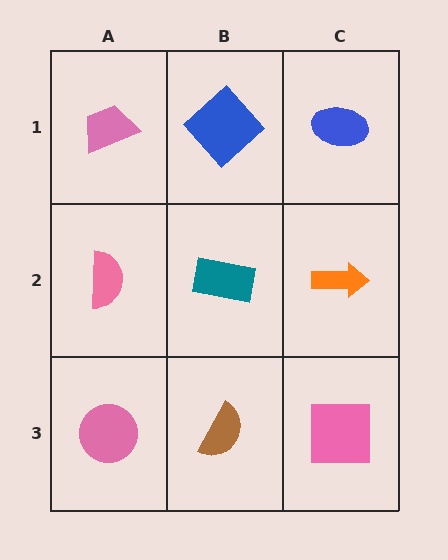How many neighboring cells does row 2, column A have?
3.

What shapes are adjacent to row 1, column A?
A pink semicircle (row 2, column A), a blue diamond (row 1, column B).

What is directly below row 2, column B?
A brown semicircle.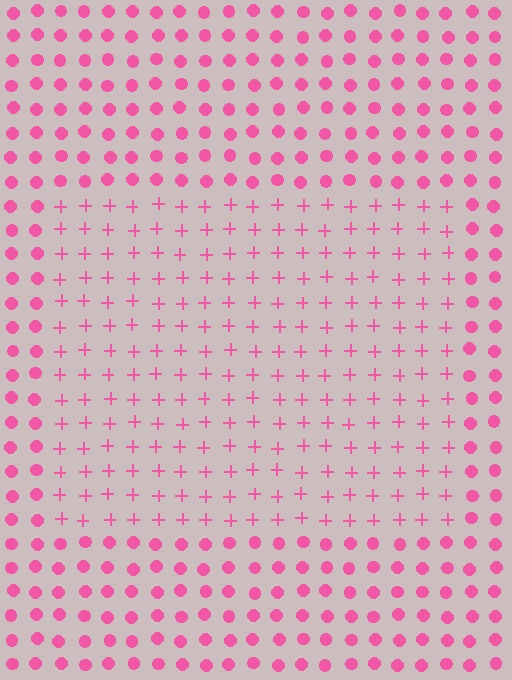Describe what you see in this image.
The image is filled with small pink elements arranged in a uniform grid. A rectangle-shaped region contains plus signs, while the surrounding area contains circles. The boundary is defined purely by the change in element shape.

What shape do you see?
I see a rectangle.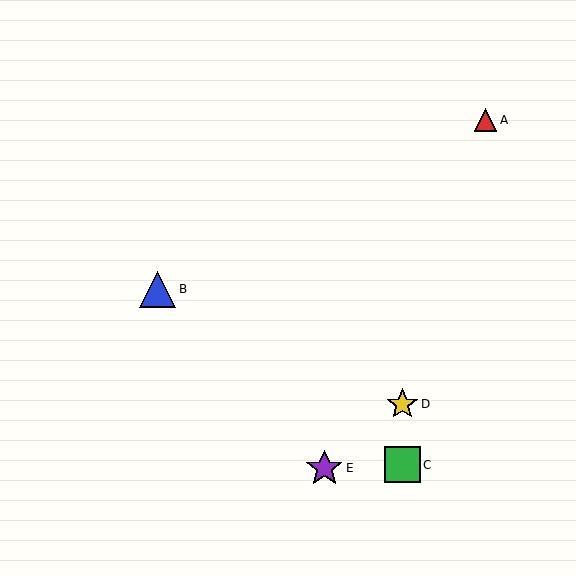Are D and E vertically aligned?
No, D is at x≈402 and E is at x≈324.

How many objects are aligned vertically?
2 objects (C, D) are aligned vertically.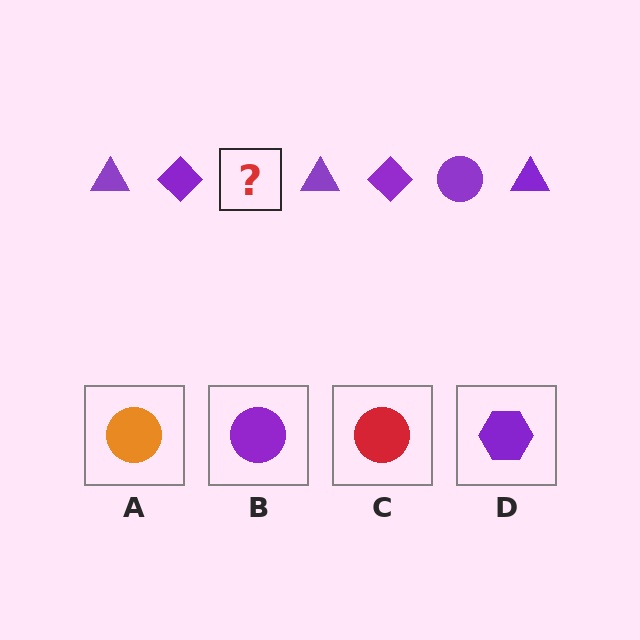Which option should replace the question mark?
Option B.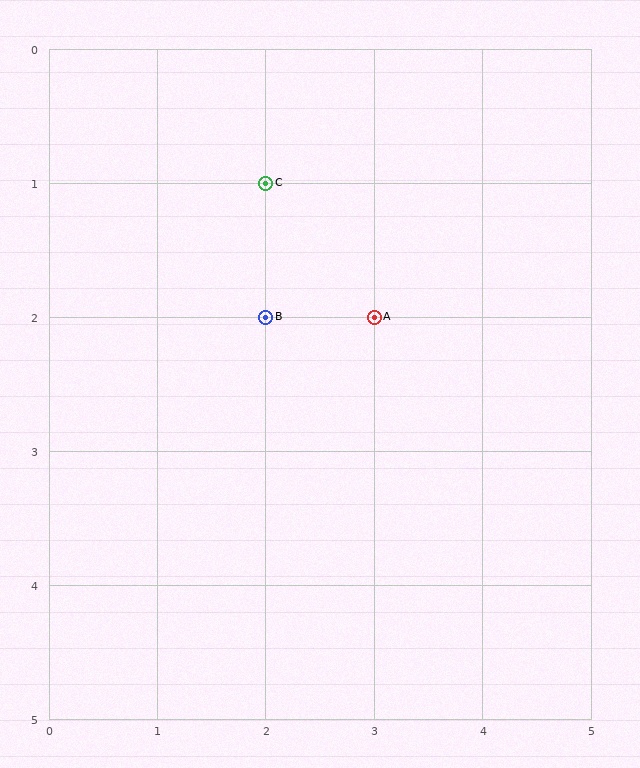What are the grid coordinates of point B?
Point B is at grid coordinates (2, 2).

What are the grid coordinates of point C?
Point C is at grid coordinates (2, 1).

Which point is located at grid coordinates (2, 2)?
Point B is at (2, 2).